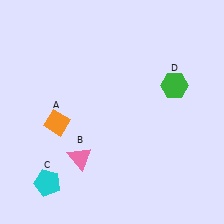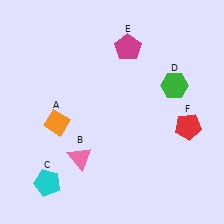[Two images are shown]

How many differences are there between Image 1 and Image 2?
There are 2 differences between the two images.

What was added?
A magenta pentagon (E), a red pentagon (F) were added in Image 2.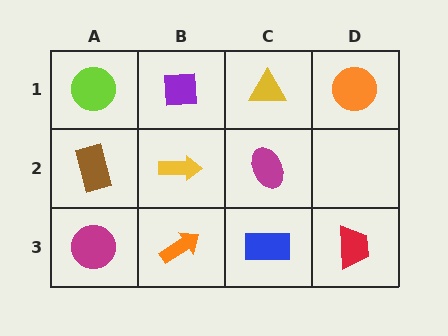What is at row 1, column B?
A purple square.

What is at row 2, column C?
A magenta ellipse.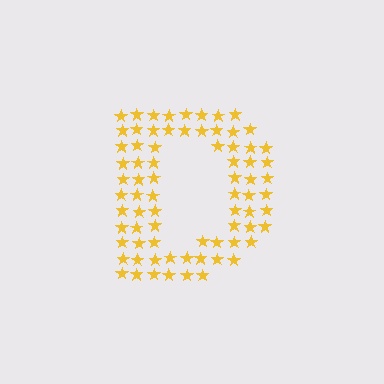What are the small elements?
The small elements are stars.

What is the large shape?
The large shape is the letter D.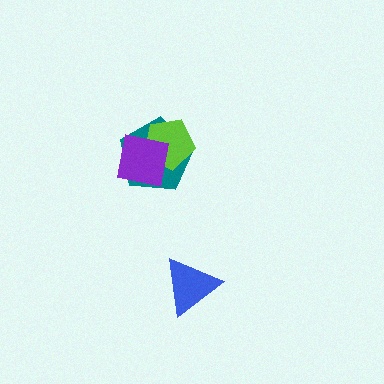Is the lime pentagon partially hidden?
Yes, it is partially covered by another shape.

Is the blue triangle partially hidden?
No, no other shape covers it.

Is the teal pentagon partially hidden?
Yes, it is partially covered by another shape.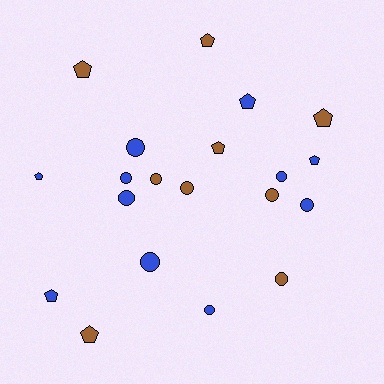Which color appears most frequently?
Blue, with 11 objects.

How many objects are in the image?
There are 20 objects.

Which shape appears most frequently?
Circle, with 11 objects.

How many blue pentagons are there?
There are 4 blue pentagons.